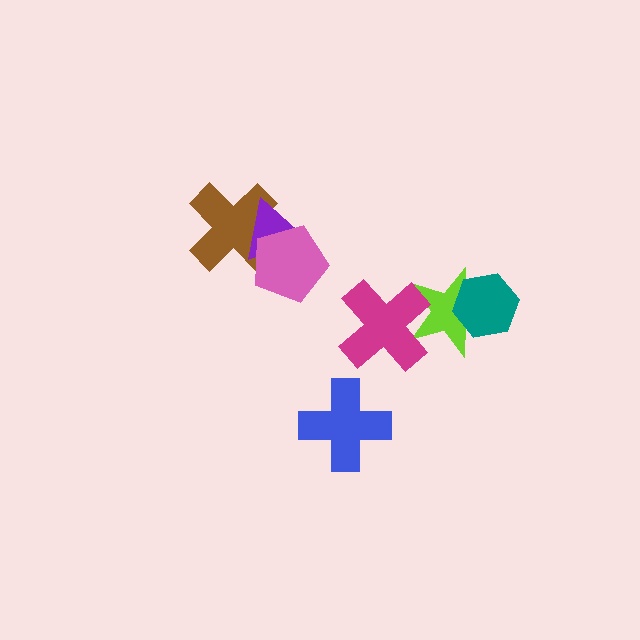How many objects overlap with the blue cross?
0 objects overlap with the blue cross.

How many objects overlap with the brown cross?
2 objects overlap with the brown cross.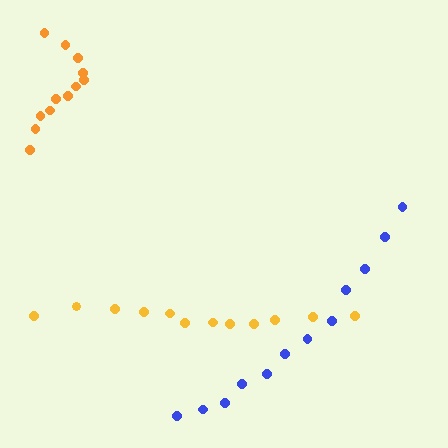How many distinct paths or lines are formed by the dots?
There are 3 distinct paths.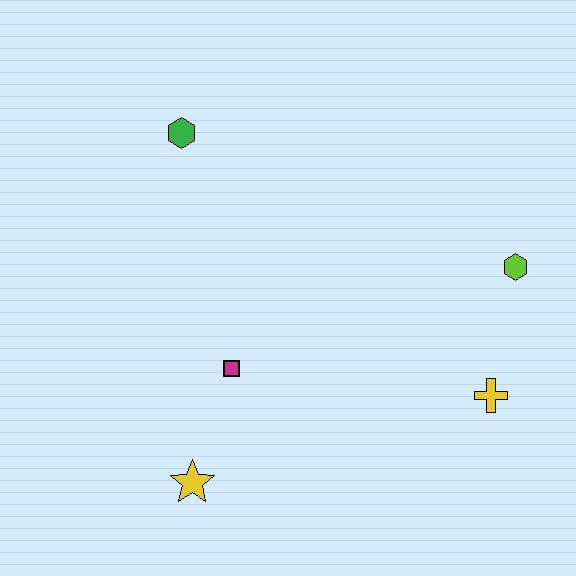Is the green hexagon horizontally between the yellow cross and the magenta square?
No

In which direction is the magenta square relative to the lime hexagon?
The magenta square is to the left of the lime hexagon.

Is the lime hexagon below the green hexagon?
Yes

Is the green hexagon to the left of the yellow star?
Yes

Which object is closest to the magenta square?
The yellow star is closest to the magenta square.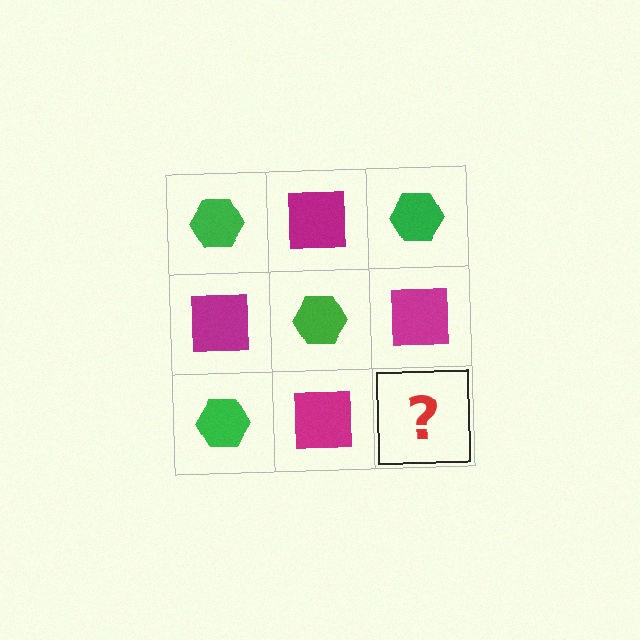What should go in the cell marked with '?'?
The missing cell should contain a green hexagon.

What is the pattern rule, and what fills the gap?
The rule is that it alternates green hexagon and magenta square in a checkerboard pattern. The gap should be filled with a green hexagon.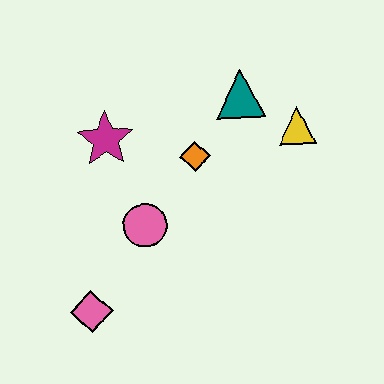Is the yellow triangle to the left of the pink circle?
No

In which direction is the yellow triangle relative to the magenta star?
The yellow triangle is to the right of the magenta star.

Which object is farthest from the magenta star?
The yellow triangle is farthest from the magenta star.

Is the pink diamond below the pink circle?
Yes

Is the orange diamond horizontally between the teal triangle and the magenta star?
Yes